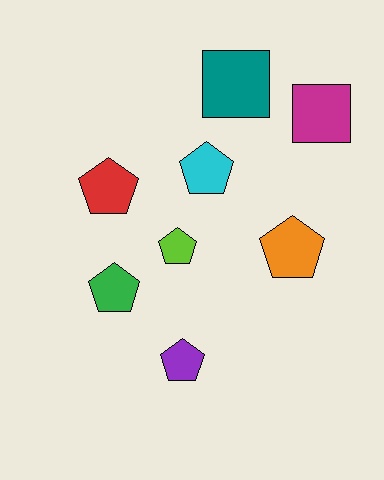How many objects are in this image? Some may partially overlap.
There are 8 objects.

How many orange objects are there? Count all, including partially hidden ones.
There is 1 orange object.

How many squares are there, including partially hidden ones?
There are 2 squares.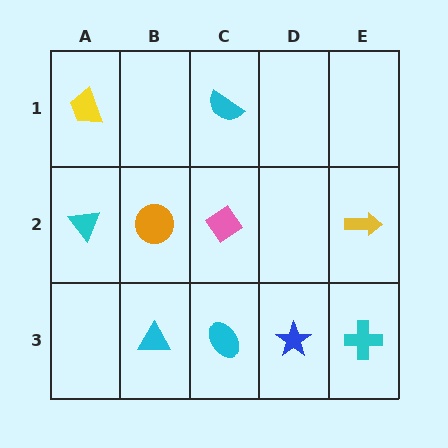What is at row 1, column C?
A cyan semicircle.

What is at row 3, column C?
A cyan ellipse.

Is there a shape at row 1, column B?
No, that cell is empty.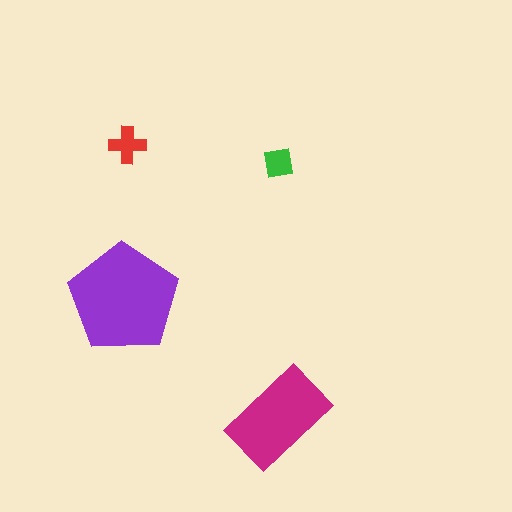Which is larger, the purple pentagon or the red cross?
The purple pentagon.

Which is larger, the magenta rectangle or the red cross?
The magenta rectangle.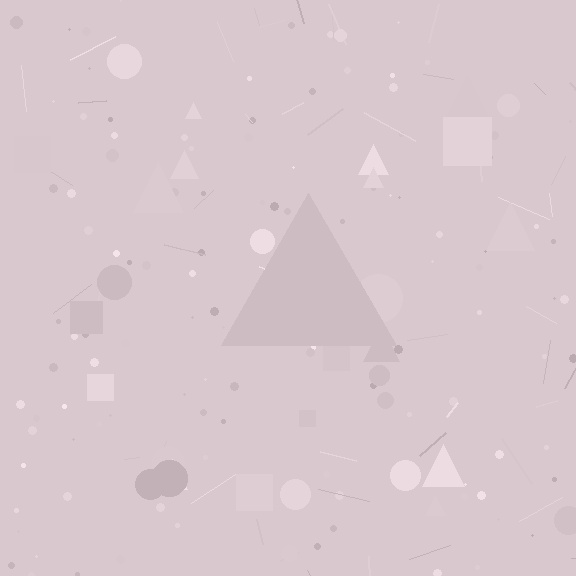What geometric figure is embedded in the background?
A triangle is embedded in the background.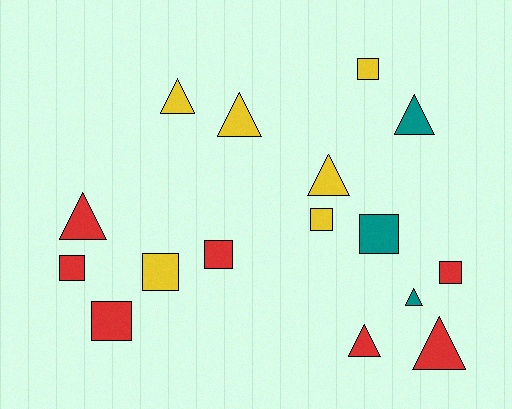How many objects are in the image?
There are 16 objects.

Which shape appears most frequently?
Square, with 8 objects.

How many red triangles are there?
There are 3 red triangles.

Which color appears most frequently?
Red, with 7 objects.